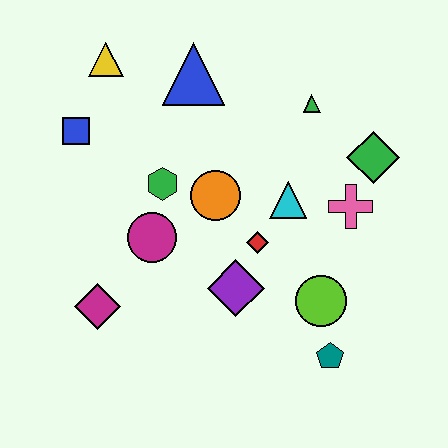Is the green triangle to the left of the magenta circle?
No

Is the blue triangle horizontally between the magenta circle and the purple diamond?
Yes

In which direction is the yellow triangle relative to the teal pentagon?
The yellow triangle is above the teal pentagon.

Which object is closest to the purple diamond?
The red diamond is closest to the purple diamond.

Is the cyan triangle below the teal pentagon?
No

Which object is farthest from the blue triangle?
The teal pentagon is farthest from the blue triangle.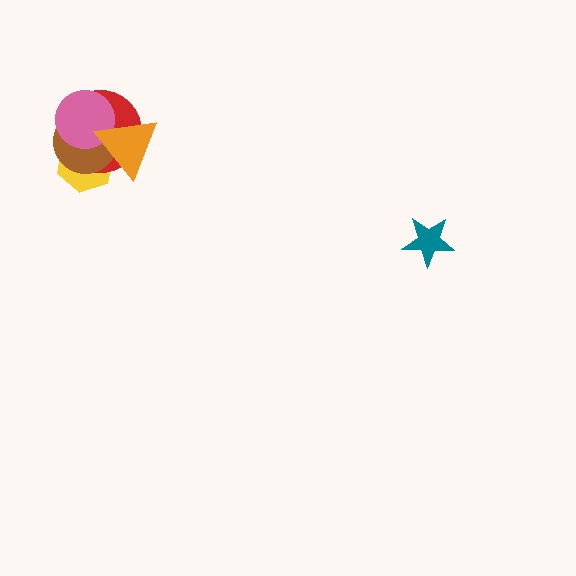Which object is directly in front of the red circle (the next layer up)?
The brown circle is directly in front of the red circle.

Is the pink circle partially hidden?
Yes, it is partially covered by another shape.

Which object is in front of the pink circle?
The orange triangle is in front of the pink circle.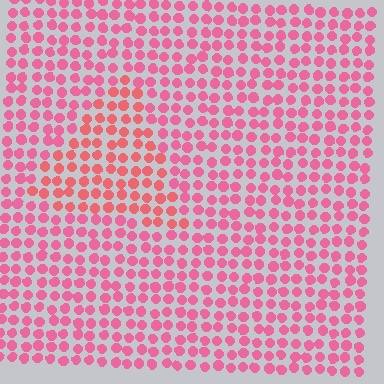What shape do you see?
I see a triangle.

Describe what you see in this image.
The image is filled with small pink elements in a uniform arrangement. A triangle-shaped region is visible where the elements are tinted to a slightly different hue, forming a subtle color boundary.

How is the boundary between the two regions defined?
The boundary is defined purely by a slight shift in hue (about 21 degrees). Spacing, size, and orientation are identical on both sides.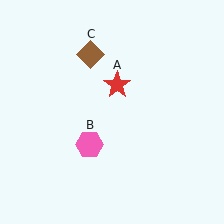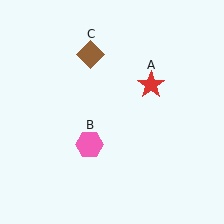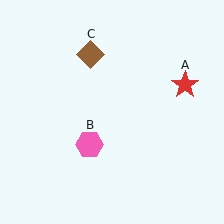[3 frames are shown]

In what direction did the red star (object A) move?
The red star (object A) moved right.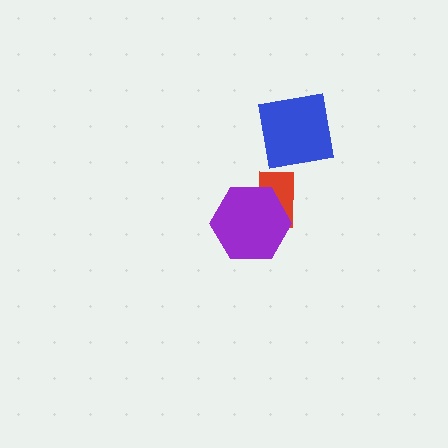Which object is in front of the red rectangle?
The purple hexagon is in front of the red rectangle.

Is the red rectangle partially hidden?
Yes, it is partially covered by another shape.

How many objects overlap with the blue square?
0 objects overlap with the blue square.